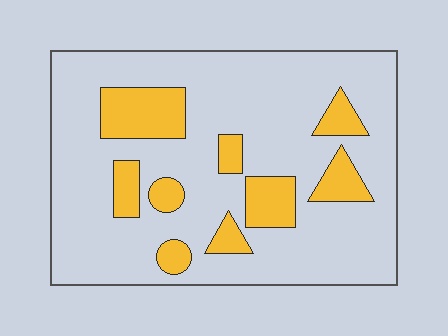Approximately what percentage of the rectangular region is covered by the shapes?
Approximately 20%.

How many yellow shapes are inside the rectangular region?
9.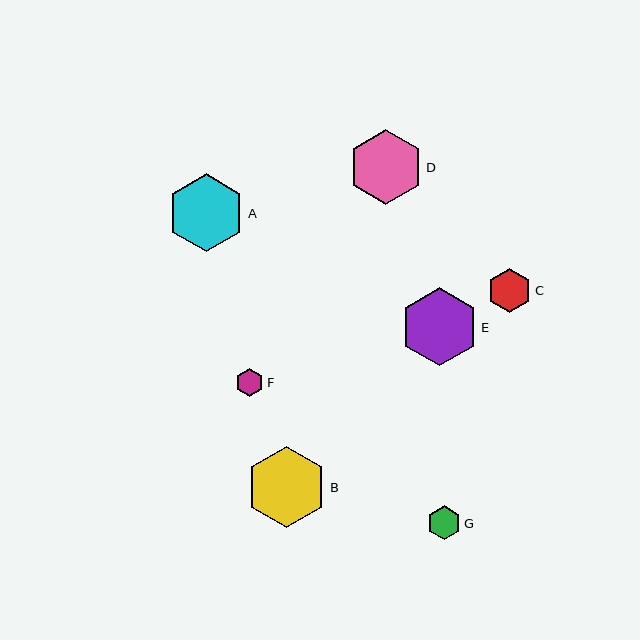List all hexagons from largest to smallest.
From largest to smallest: B, E, A, D, C, G, F.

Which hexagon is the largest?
Hexagon B is the largest with a size of approximately 81 pixels.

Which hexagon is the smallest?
Hexagon F is the smallest with a size of approximately 28 pixels.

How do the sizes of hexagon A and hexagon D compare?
Hexagon A and hexagon D are approximately the same size.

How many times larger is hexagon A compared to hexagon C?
Hexagon A is approximately 1.8 times the size of hexagon C.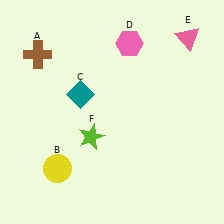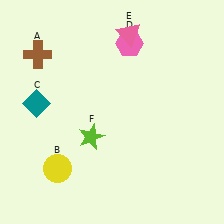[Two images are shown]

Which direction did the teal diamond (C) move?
The teal diamond (C) moved left.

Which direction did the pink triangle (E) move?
The pink triangle (E) moved left.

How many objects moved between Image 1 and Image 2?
2 objects moved between the two images.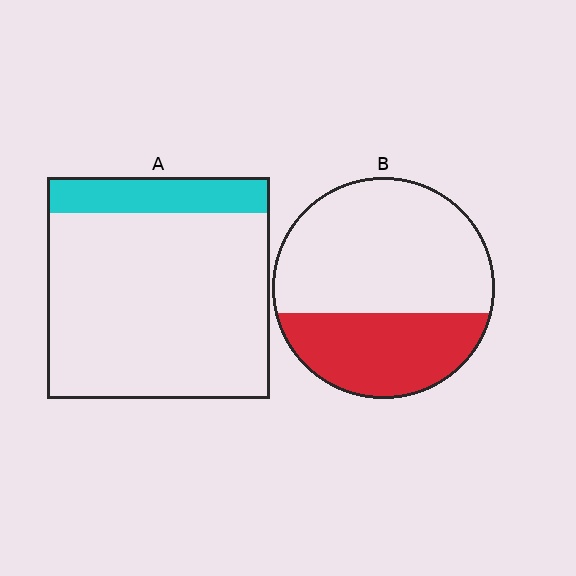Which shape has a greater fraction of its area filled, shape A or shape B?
Shape B.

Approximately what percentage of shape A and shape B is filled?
A is approximately 15% and B is approximately 35%.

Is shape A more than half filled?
No.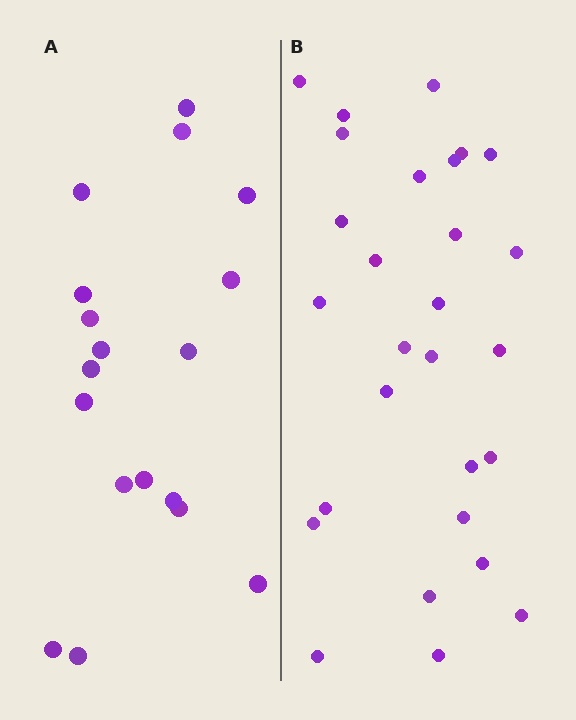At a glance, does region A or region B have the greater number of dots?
Region B (the right region) has more dots.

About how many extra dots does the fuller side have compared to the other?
Region B has roughly 10 or so more dots than region A.